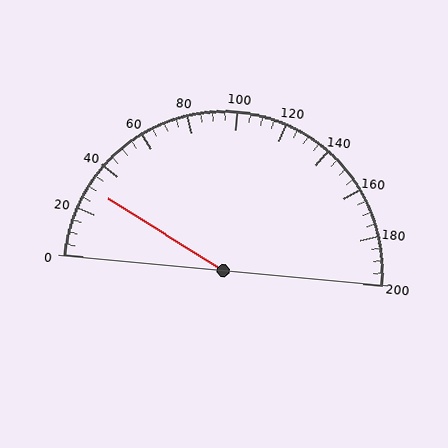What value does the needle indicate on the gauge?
The needle indicates approximately 30.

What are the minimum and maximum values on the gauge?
The gauge ranges from 0 to 200.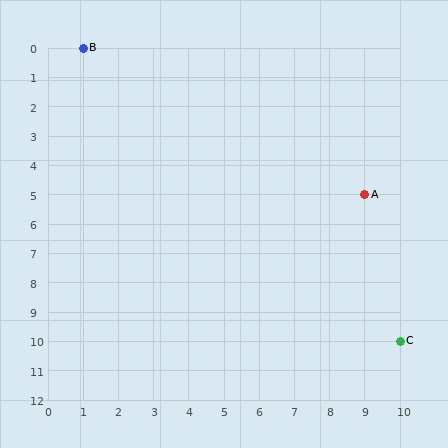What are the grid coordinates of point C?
Point C is at grid coordinates (10, 10).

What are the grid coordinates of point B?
Point B is at grid coordinates (1, 0).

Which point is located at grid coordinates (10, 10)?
Point C is at (10, 10).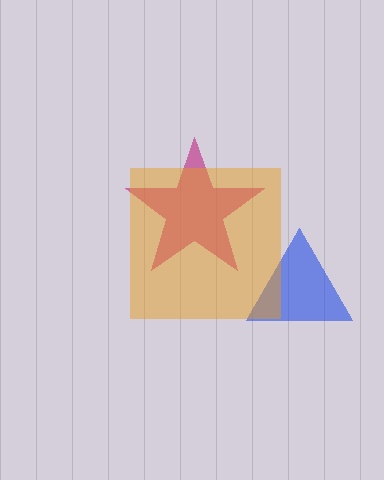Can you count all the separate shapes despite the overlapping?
Yes, there are 3 separate shapes.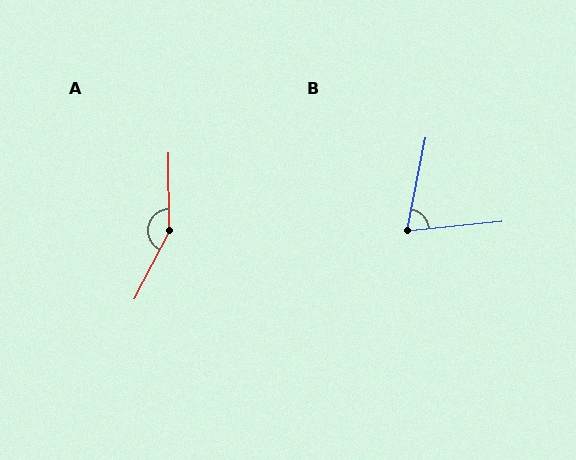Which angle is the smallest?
B, at approximately 73 degrees.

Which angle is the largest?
A, at approximately 152 degrees.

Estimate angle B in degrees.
Approximately 73 degrees.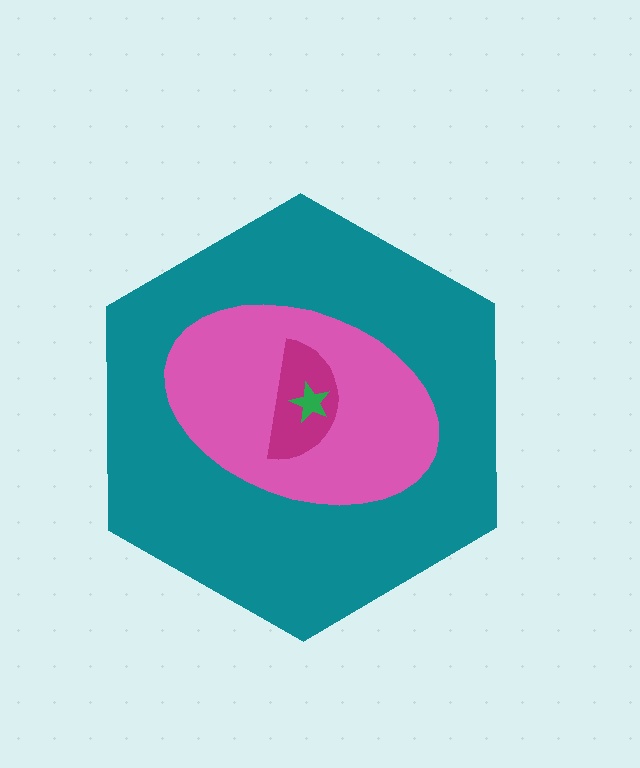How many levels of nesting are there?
4.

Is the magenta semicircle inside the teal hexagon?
Yes.